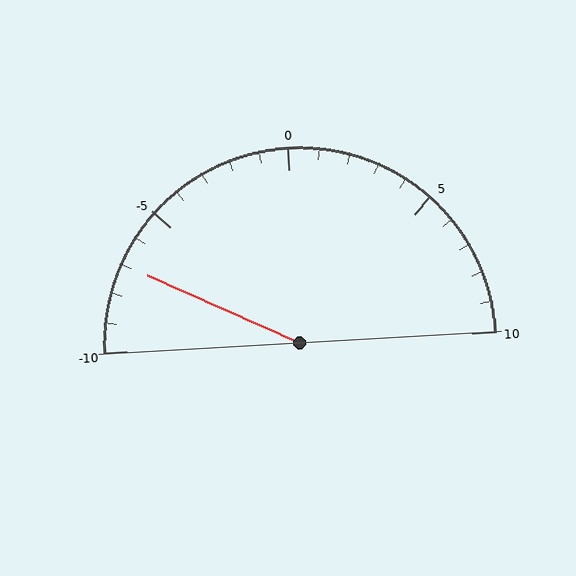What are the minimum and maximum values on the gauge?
The gauge ranges from -10 to 10.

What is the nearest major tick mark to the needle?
The nearest major tick mark is -5.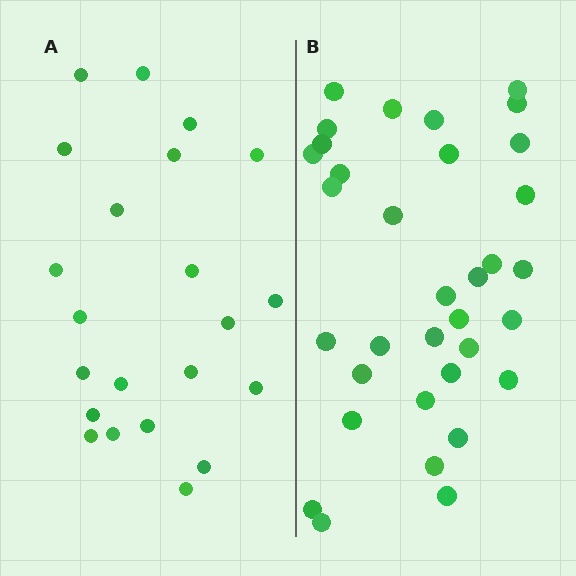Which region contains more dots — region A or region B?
Region B (the right region) has more dots.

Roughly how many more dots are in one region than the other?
Region B has roughly 12 or so more dots than region A.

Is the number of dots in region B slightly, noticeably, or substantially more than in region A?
Region B has substantially more. The ratio is roughly 1.5 to 1.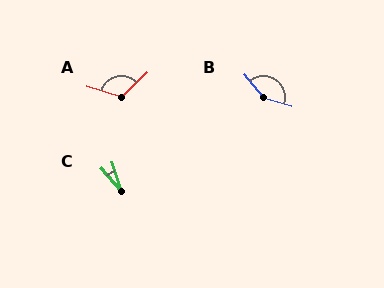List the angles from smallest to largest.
C (25°), A (119°), B (146°).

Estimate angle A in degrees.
Approximately 119 degrees.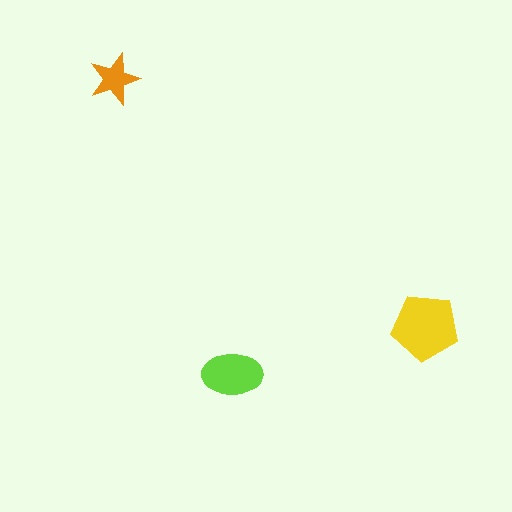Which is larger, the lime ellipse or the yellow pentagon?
The yellow pentagon.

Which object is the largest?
The yellow pentagon.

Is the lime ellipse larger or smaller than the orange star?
Larger.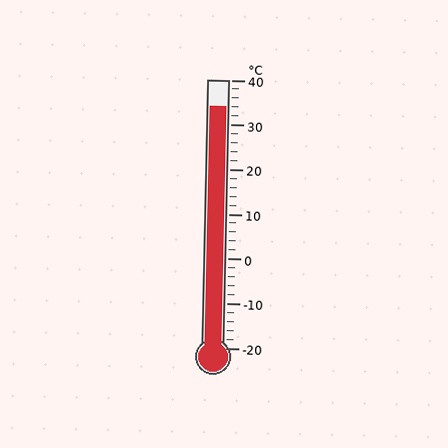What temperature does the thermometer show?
The thermometer shows approximately 34°C.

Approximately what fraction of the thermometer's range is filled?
The thermometer is filled to approximately 90% of its range.